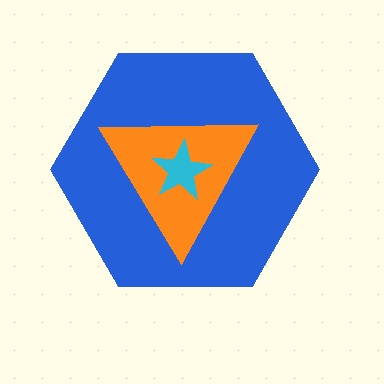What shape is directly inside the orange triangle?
The cyan star.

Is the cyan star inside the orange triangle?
Yes.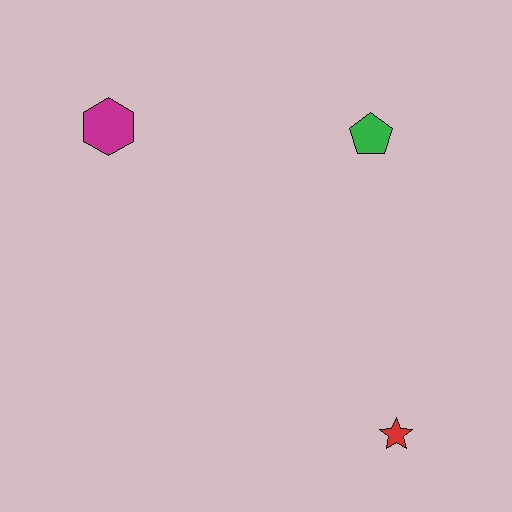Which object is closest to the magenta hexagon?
The green pentagon is closest to the magenta hexagon.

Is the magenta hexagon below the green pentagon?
No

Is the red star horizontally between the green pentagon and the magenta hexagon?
No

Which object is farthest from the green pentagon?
The red star is farthest from the green pentagon.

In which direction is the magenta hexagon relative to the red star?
The magenta hexagon is above the red star.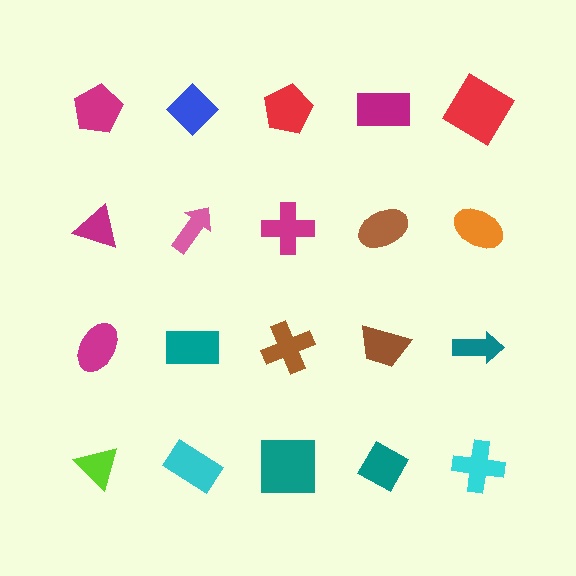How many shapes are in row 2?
5 shapes.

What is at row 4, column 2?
A cyan rectangle.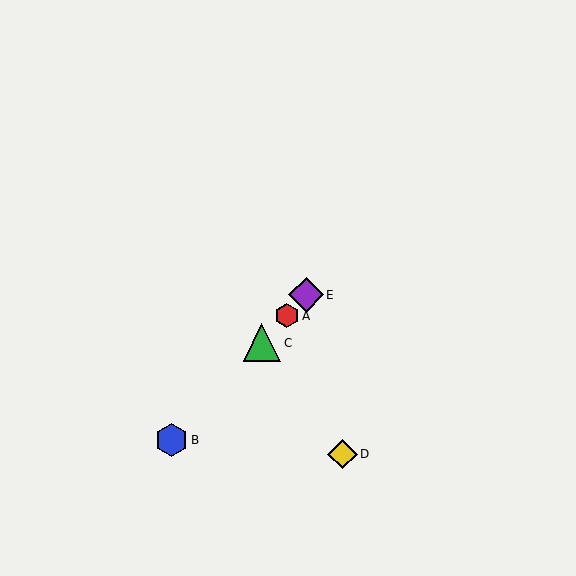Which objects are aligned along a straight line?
Objects A, B, C, E are aligned along a straight line.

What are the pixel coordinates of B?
Object B is at (172, 440).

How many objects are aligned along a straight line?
4 objects (A, B, C, E) are aligned along a straight line.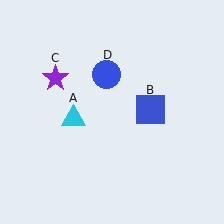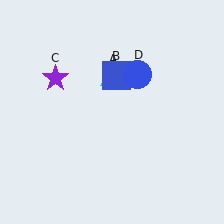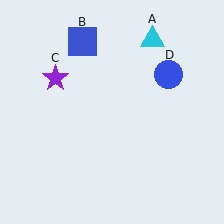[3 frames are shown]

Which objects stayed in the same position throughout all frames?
Purple star (object C) remained stationary.